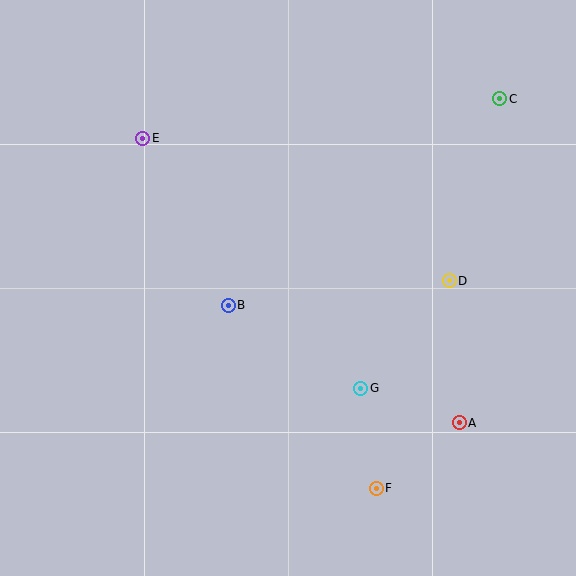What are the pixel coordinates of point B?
Point B is at (228, 306).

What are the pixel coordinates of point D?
Point D is at (449, 281).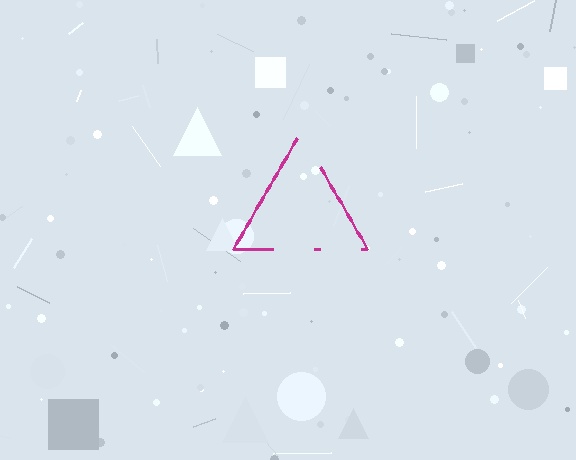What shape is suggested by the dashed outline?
The dashed outline suggests a triangle.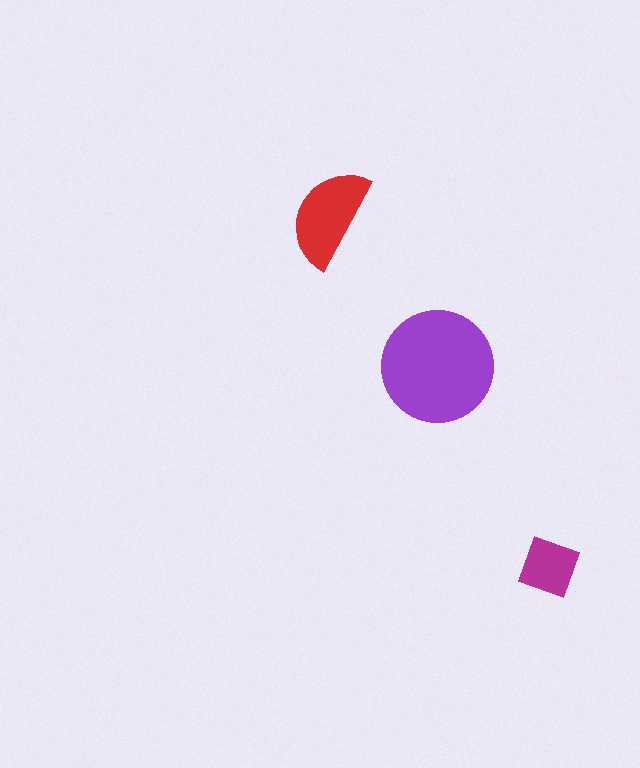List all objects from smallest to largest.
The magenta diamond, the red semicircle, the purple circle.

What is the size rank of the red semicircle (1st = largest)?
2nd.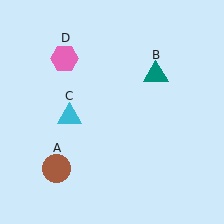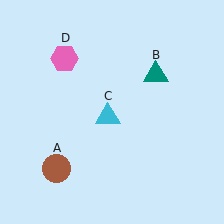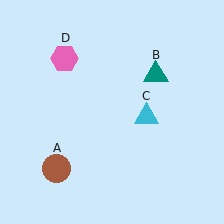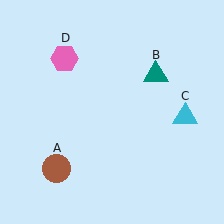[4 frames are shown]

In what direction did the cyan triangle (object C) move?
The cyan triangle (object C) moved right.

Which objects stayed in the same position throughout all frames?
Brown circle (object A) and teal triangle (object B) and pink hexagon (object D) remained stationary.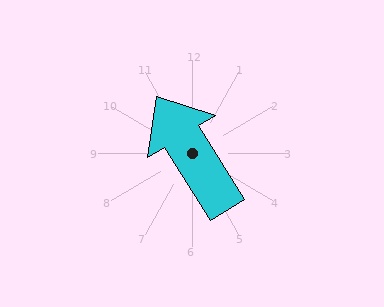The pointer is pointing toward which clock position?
Roughly 11 o'clock.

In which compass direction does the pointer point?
Northwest.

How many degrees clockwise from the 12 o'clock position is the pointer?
Approximately 328 degrees.